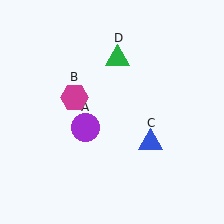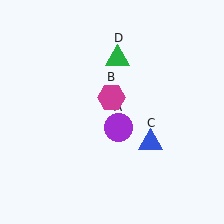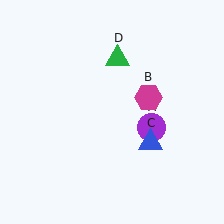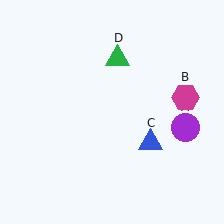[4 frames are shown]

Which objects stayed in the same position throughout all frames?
Blue triangle (object C) and green triangle (object D) remained stationary.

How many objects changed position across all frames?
2 objects changed position: purple circle (object A), magenta hexagon (object B).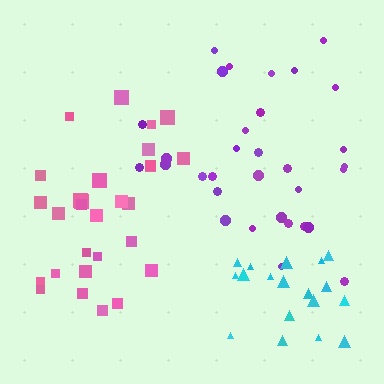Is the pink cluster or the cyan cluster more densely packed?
Pink.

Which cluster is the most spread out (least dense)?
Purple.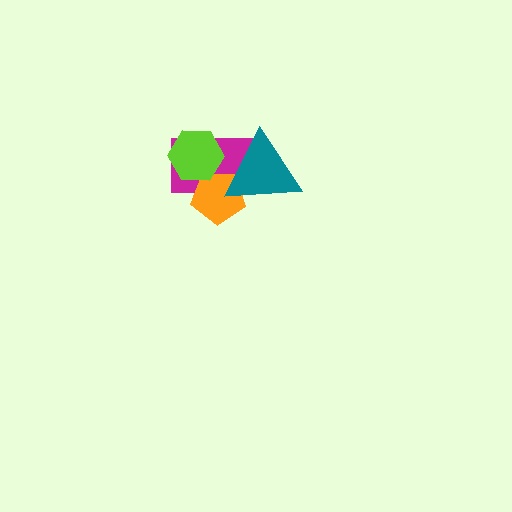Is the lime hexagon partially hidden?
No, no other shape covers it.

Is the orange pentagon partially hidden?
Yes, it is partially covered by another shape.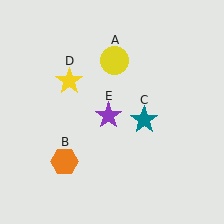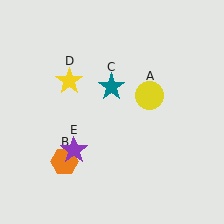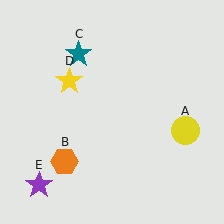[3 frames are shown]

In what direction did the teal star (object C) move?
The teal star (object C) moved up and to the left.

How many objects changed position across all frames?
3 objects changed position: yellow circle (object A), teal star (object C), purple star (object E).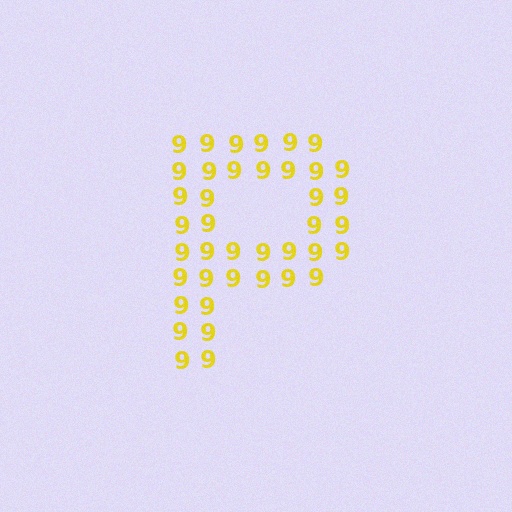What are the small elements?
The small elements are digit 9's.